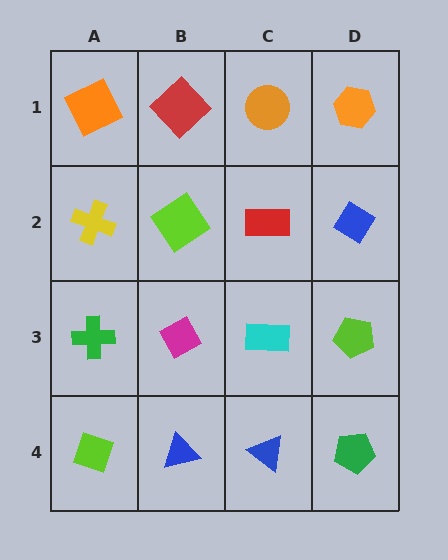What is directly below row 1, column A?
A yellow cross.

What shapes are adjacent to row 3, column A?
A yellow cross (row 2, column A), a lime diamond (row 4, column A), a magenta diamond (row 3, column B).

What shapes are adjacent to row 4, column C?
A cyan rectangle (row 3, column C), a blue triangle (row 4, column B), a green pentagon (row 4, column D).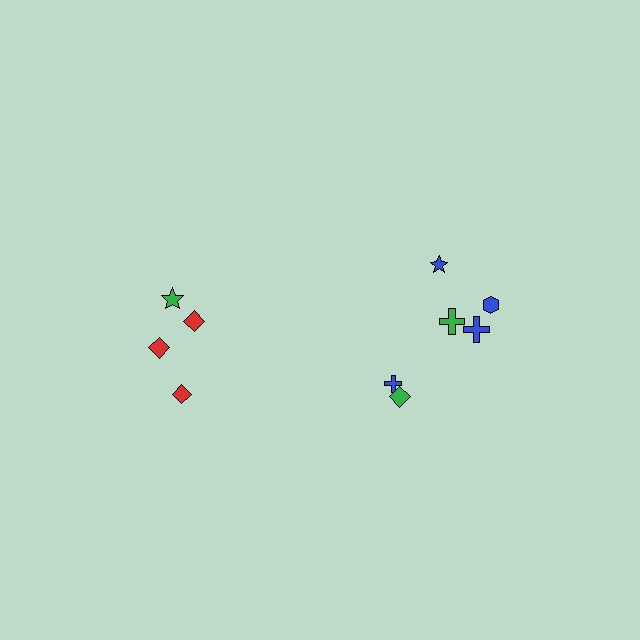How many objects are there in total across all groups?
There are 10 objects.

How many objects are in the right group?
There are 6 objects.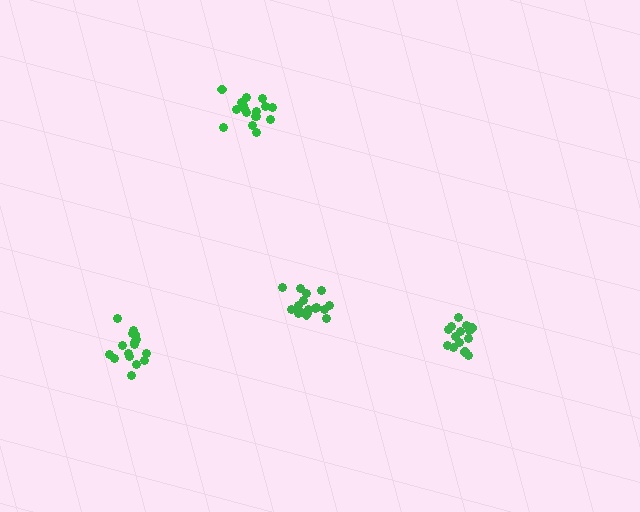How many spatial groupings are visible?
There are 4 spatial groupings.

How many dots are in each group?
Group 1: 17 dots, Group 2: 17 dots, Group 3: 17 dots, Group 4: 15 dots (66 total).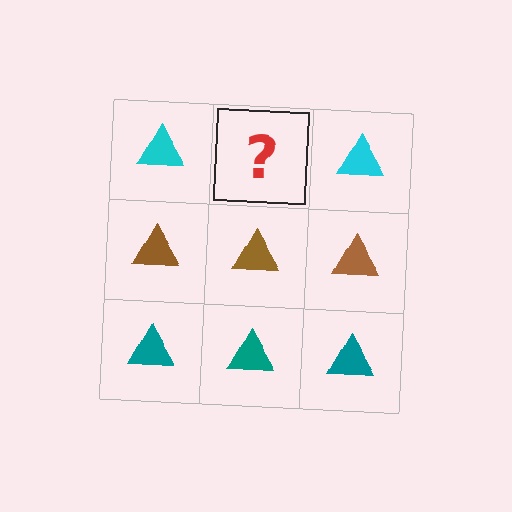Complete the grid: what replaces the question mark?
The question mark should be replaced with a cyan triangle.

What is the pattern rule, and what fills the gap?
The rule is that each row has a consistent color. The gap should be filled with a cyan triangle.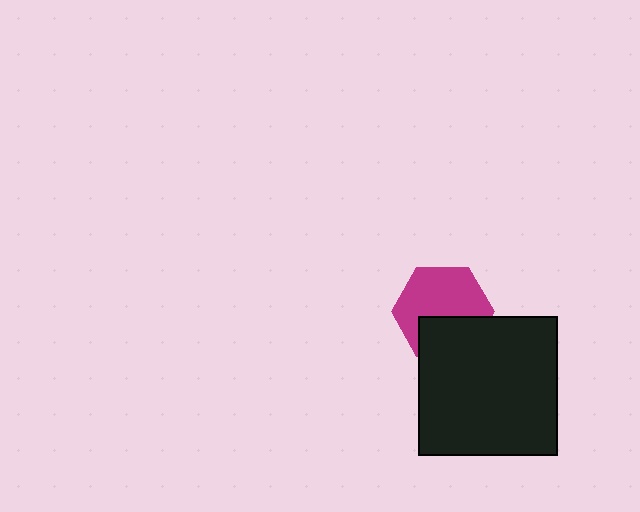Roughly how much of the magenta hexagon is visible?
About half of it is visible (roughly 62%).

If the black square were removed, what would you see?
You would see the complete magenta hexagon.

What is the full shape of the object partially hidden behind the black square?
The partially hidden object is a magenta hexagon.